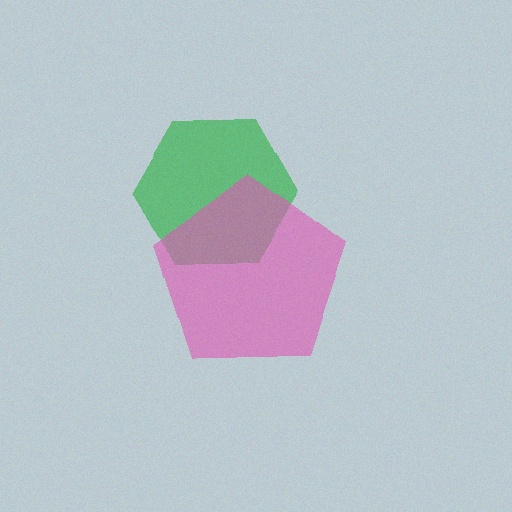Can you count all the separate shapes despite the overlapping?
Yes, there are 2 separate shapes.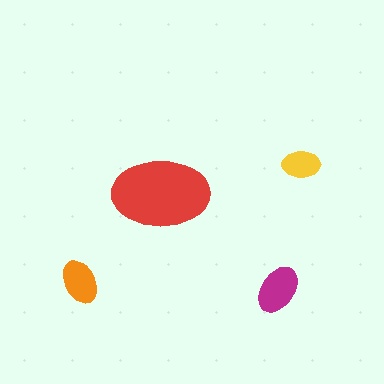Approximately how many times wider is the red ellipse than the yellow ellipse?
About 2.5 times wider.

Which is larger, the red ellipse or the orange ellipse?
The red one.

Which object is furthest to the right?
The yellow ellipse is rightmost.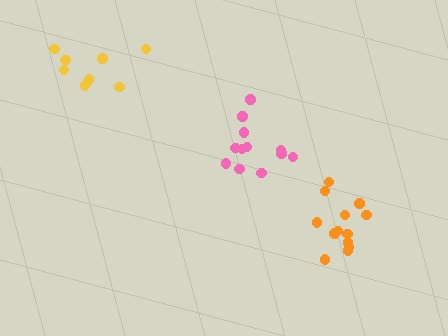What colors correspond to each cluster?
The clusters are colored: orange, yellow, pink.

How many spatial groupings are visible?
There are 3 spatial groupings.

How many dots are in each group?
Group 1: 13 dots, Group 2: 8 dots, Group 3: 13 dots (34 total).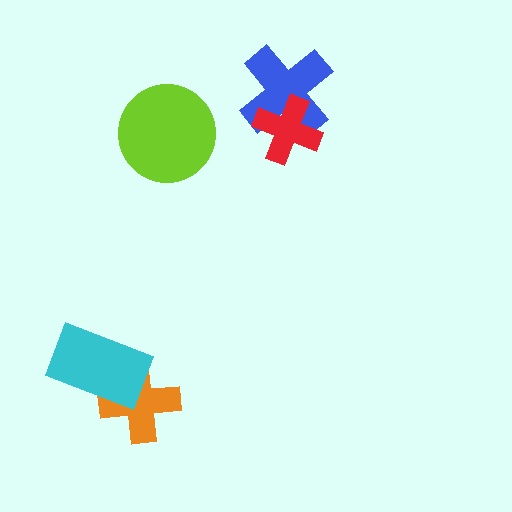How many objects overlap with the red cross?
1 object overlaps with the red cross.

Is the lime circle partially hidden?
No, no other shape covers it.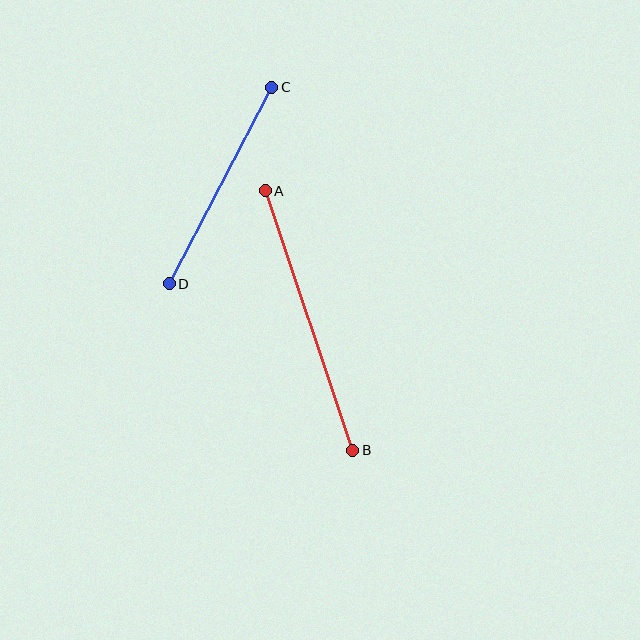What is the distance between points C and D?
The distance is approximately 222 pixels.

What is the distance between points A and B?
The distance is approximately 274 pixels.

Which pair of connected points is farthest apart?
Points A and B are farthest apart.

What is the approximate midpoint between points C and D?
The midpoint is at approximately (221, 185) pixels.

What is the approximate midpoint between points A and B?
The midpoint is at approximately (309, 321) pixels.